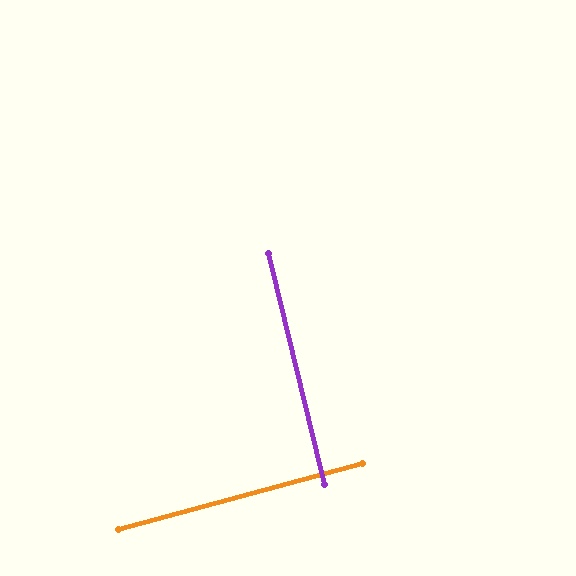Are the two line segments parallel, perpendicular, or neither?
Perpendicular — they meet at approximately 88°.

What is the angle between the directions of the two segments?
Approximately 88 degrees.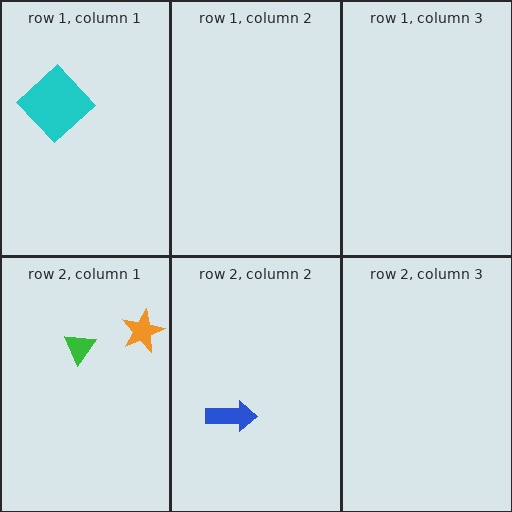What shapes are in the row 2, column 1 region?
The green triangle, the orange star.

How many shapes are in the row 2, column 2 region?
1.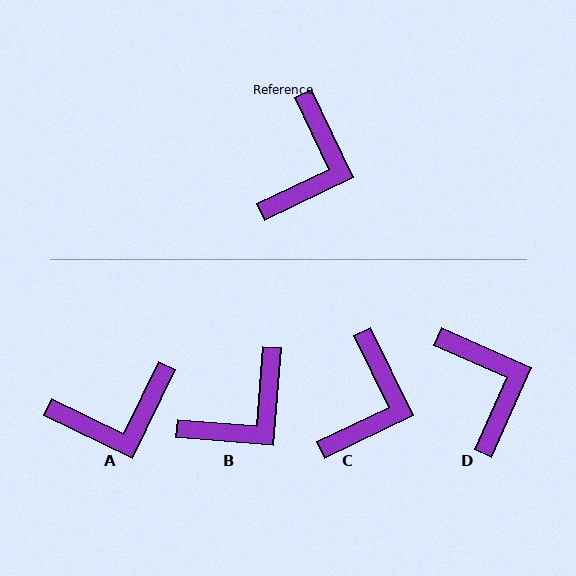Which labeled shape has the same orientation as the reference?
C.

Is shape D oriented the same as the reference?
No, it is off by about 41 degrees.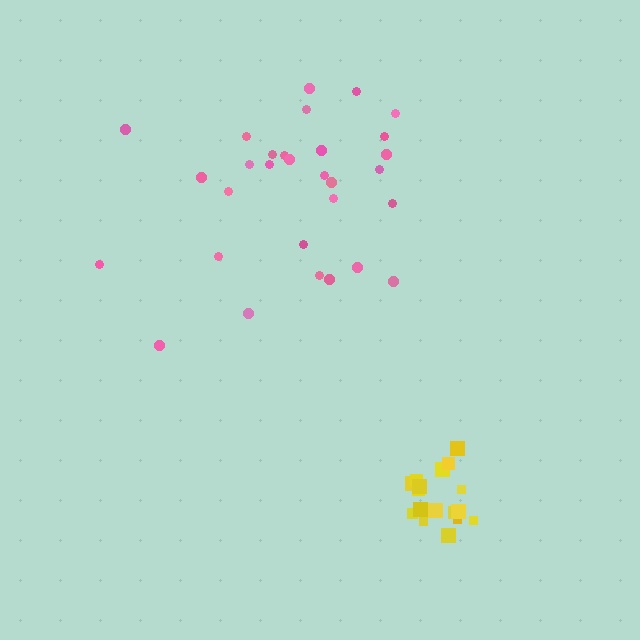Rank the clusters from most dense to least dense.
yellow, pink.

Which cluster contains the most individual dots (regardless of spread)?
Pink (30).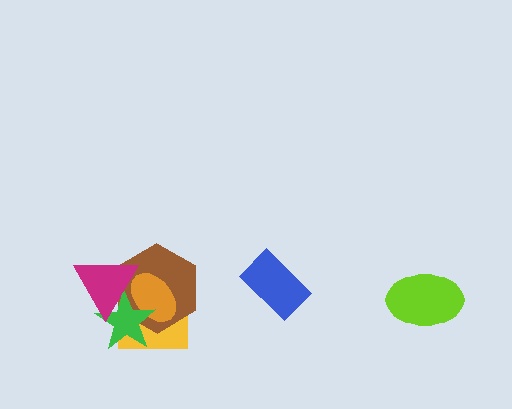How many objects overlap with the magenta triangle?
4 objects overlap with the magenta triangle.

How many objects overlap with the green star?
4 objects overlap with the green star.